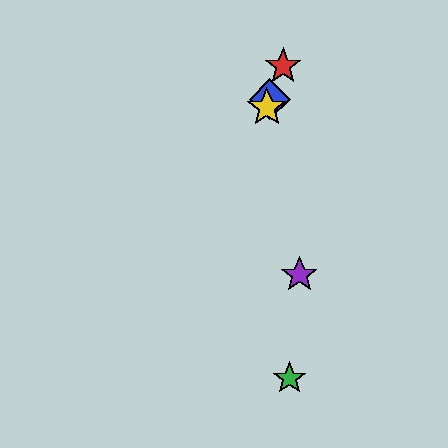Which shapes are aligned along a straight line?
The red star, the blue diamond, the yellow star are aligned along a straight line.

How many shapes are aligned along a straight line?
3 shapes (the red star, the blue diamond, the yellow star) are aligned along a straight line.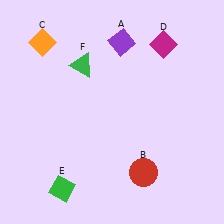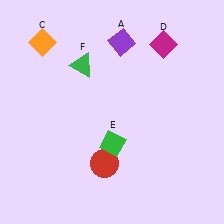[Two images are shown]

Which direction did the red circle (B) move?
The red circle (B) moved left.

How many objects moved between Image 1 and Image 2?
2 objects moved between the two images.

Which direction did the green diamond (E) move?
The green diamond (E) moved right.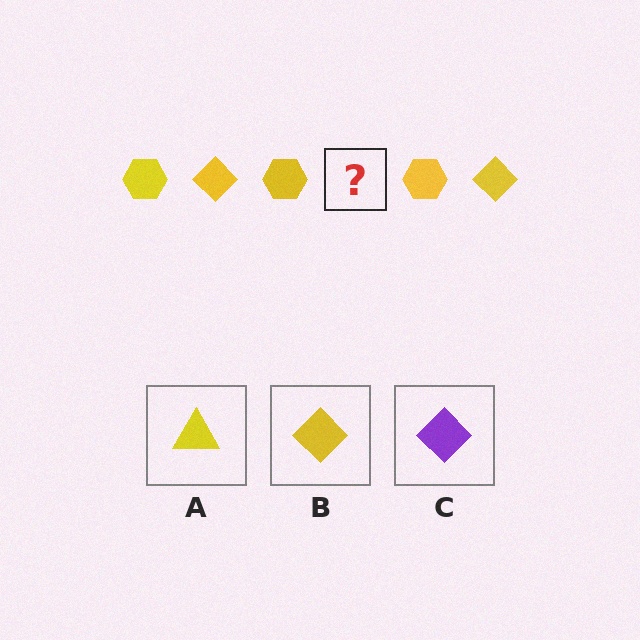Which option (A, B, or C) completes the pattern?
B.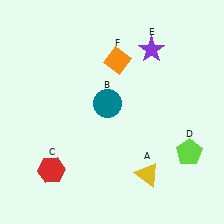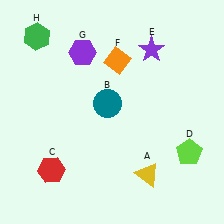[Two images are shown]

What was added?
A purple hexagon (G), a green hexagon (H) were added in Image 2.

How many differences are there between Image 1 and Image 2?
There are 2 differences between the two images.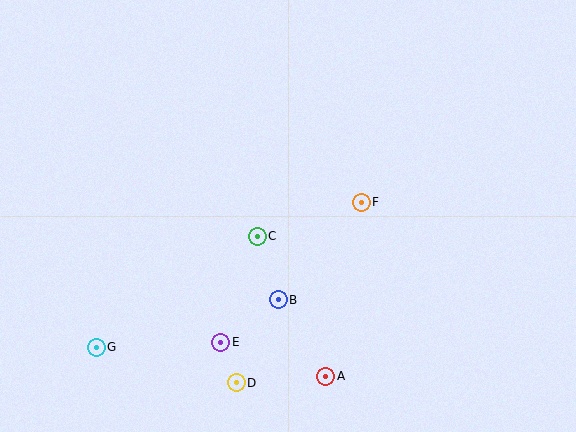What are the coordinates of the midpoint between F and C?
The midpoint between F and C is at (309, 219).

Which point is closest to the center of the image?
Point C at (257, 236) is closest to the center.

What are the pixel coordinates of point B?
Point B is at (278, 300).